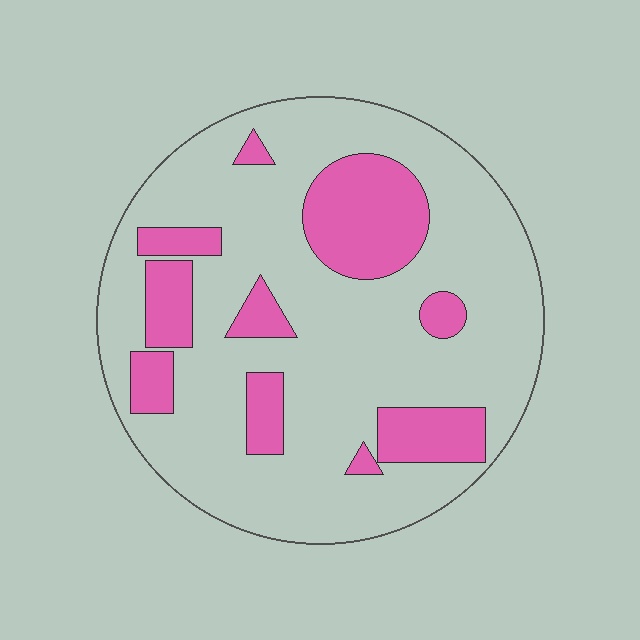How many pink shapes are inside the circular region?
10.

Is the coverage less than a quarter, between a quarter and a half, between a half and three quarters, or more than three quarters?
Less than a quarter.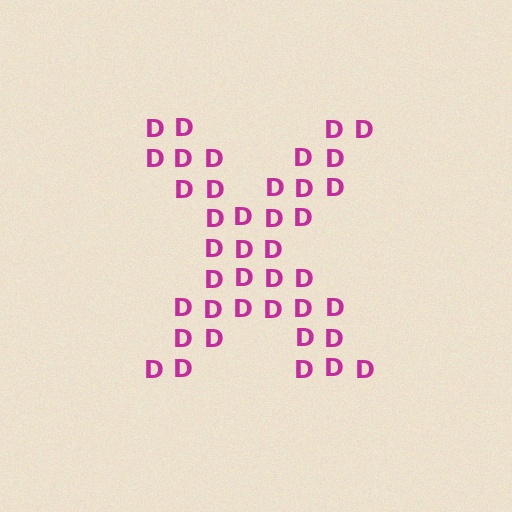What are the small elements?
The small elements are letter D's.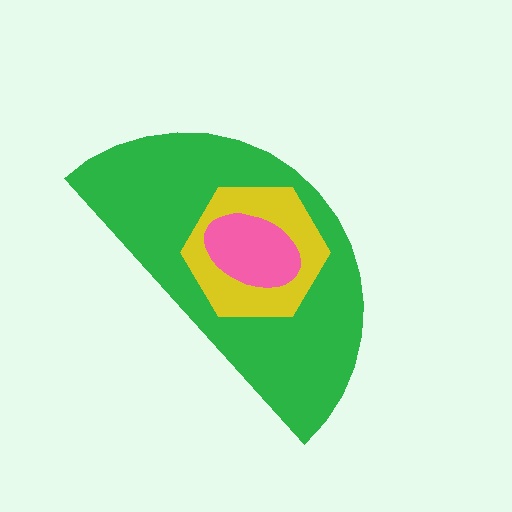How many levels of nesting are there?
3.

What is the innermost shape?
The pink ellipse.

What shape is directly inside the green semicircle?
The yellow hexagon.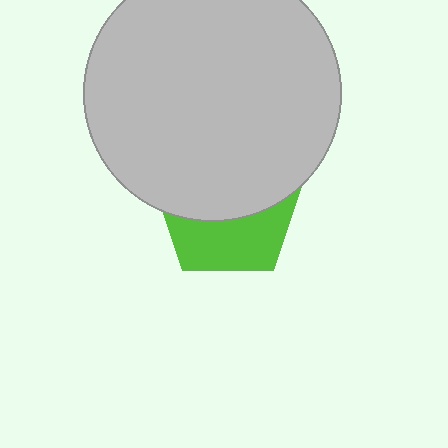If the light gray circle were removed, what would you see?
You would see the complete lime pentagon.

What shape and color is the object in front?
The object in front is a light gray circle.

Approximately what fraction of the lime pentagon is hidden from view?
Roughly 57% of the lime pentagon is hidden behind the light gray circle.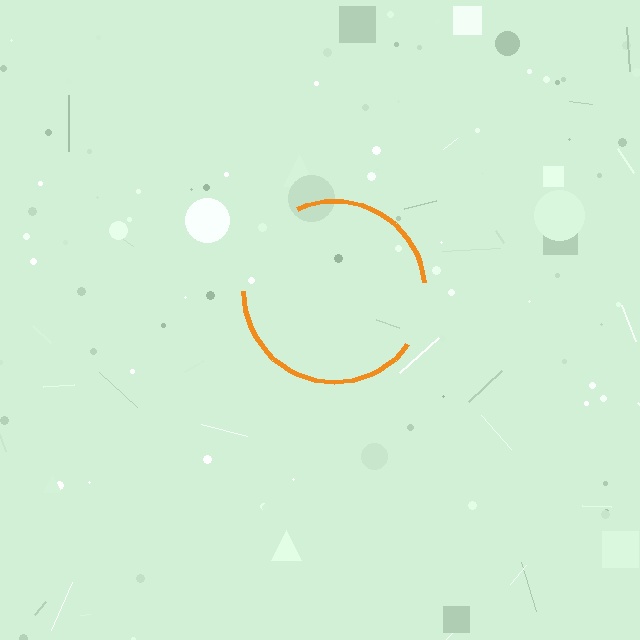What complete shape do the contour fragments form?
The contour fragments form a circle.